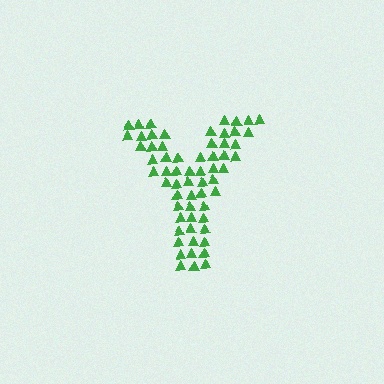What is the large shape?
The large shape is the letter Y.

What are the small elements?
The small elements are triangles.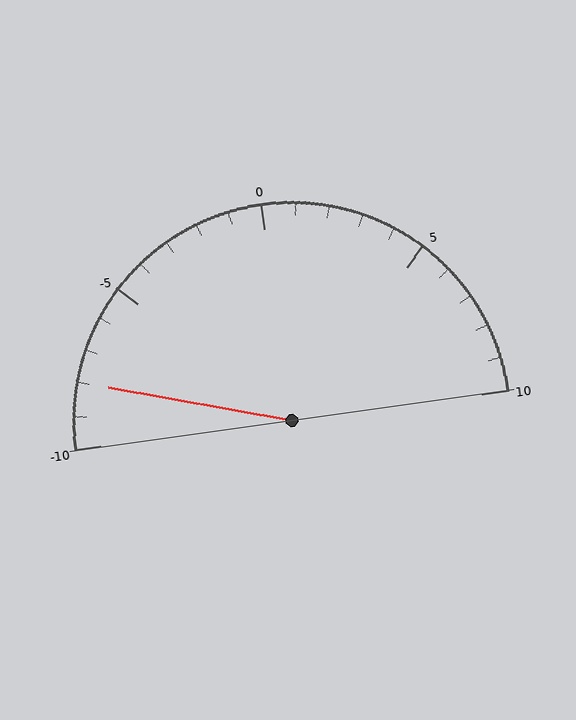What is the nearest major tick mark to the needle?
The nearest major tick mark is -10.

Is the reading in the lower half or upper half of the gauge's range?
The reading is in the lower half of the range (-10 to 10).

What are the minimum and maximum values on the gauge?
The gauge ranges from -10 to 10.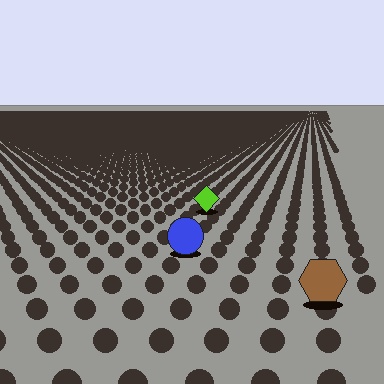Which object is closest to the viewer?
The brown hexagon is closest. The texture marks near it are larger and more spread out.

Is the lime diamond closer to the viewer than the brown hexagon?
No. The brown hexagon is closer — you can tell from the texture gradient: the ground texture is coarser near it.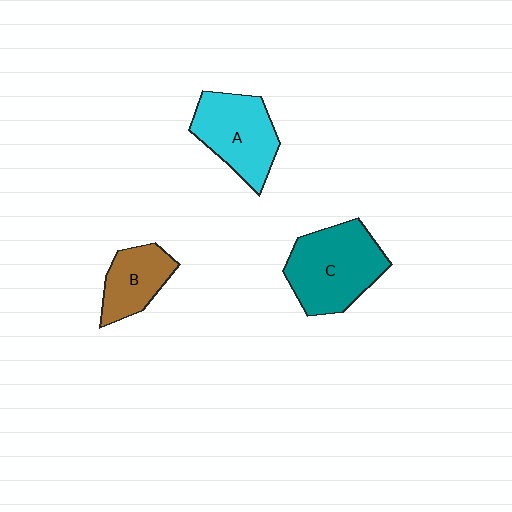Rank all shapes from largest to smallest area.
From largest to smallest: C (teal), A (cyan), B (brown).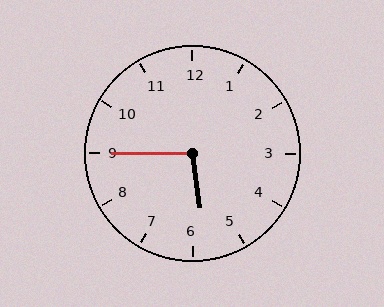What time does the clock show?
5:45.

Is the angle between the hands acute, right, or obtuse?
It is obtuse.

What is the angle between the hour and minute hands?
Approximately 98 degrees.